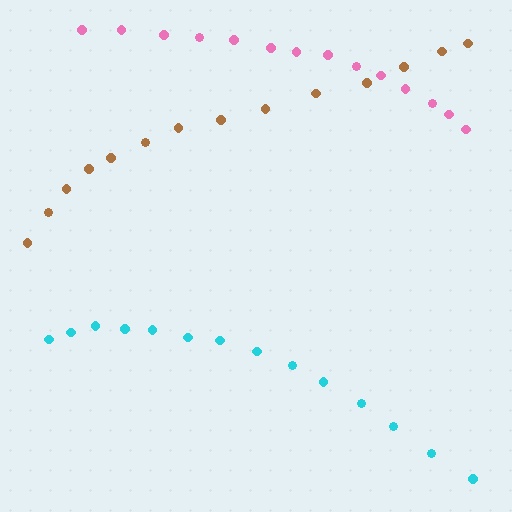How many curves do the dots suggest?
There are 3 distinct paths.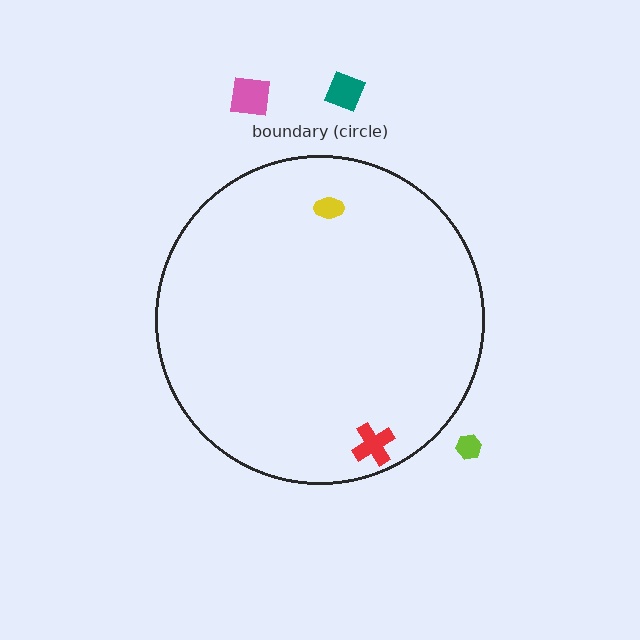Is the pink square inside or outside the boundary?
Outside.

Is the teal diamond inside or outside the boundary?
Outside.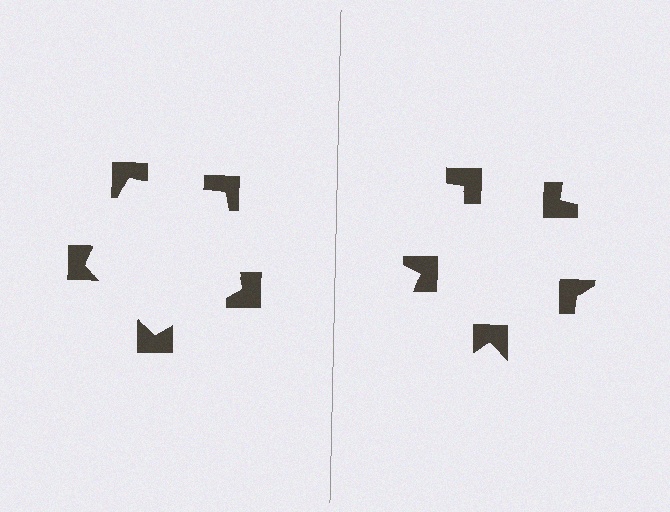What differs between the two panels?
The notched squares are positioned identically on both sides; only the wedge orientations differ. On the left they align to a pentagon; on the right they are misaligned.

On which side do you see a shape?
An illusory pentagon appears on the left side. On the right side the wedge cuts are rotated, so no coherent shape forms.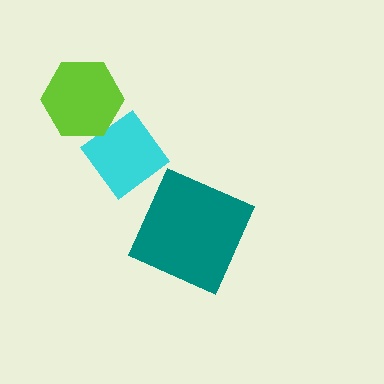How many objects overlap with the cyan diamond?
1 object overlaps with the cyan diamond.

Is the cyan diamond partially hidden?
Yes, it is partially covered by another shape.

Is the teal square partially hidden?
No, no other shape covers it.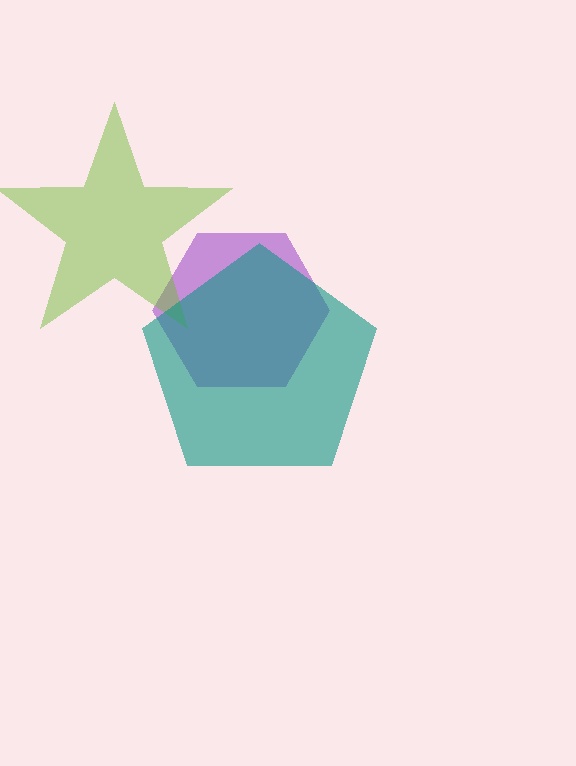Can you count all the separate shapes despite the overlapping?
Yes, there are 3 separate shapes.